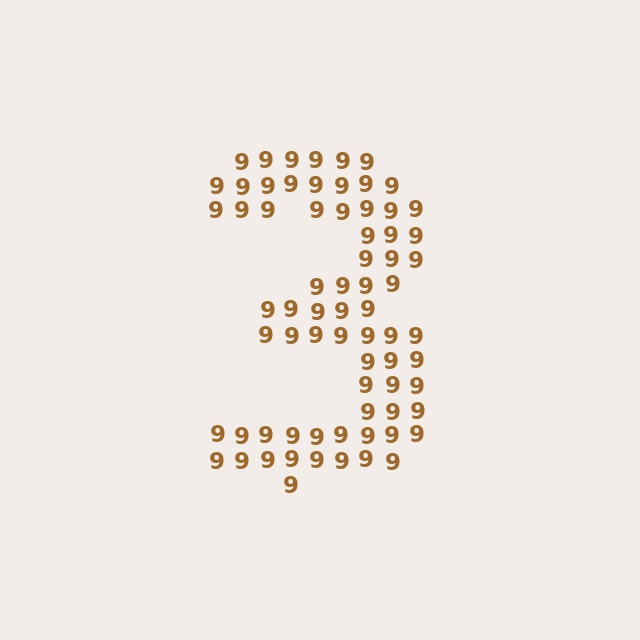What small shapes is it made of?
It is made of small digit 9's.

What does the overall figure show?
The overall figure shows the digit 3.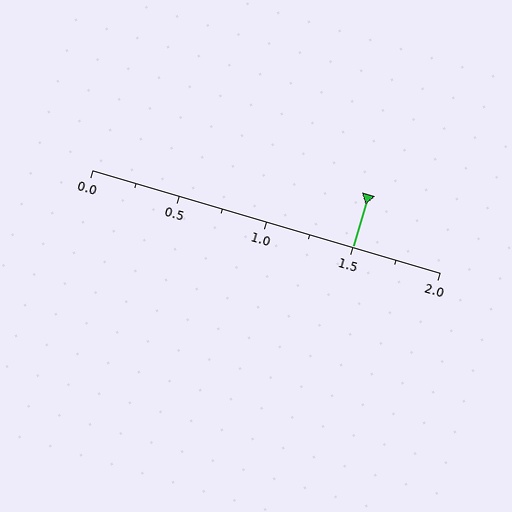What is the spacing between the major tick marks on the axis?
The major ticks are spaced 0.5 apart.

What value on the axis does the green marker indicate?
The marker indicates approximately 1.5.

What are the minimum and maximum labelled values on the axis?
The axis runs from 0.0 to 2.0.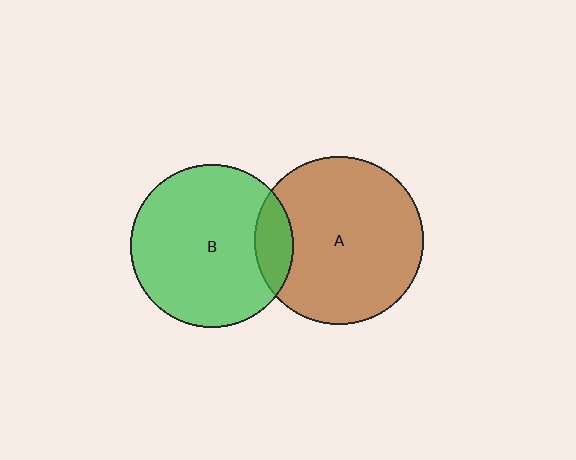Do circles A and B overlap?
Yes.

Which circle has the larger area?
Circle A (brown).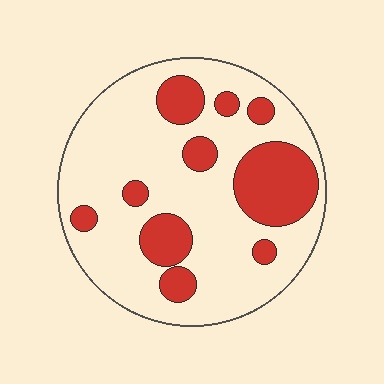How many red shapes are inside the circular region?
10.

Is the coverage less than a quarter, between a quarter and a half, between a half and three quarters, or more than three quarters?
Between a quarter and a half.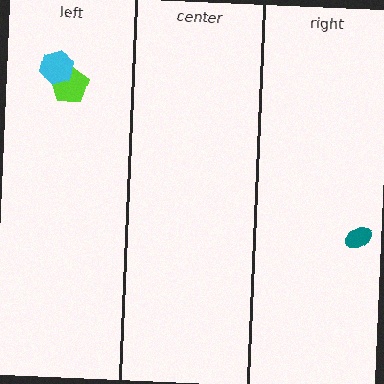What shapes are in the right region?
The teal ellipse.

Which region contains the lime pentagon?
The left region.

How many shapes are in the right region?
1.